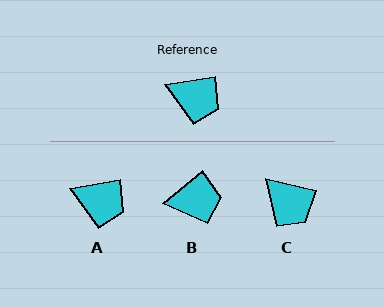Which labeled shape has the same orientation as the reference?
A.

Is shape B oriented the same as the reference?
No, it is off by about 30 degrees.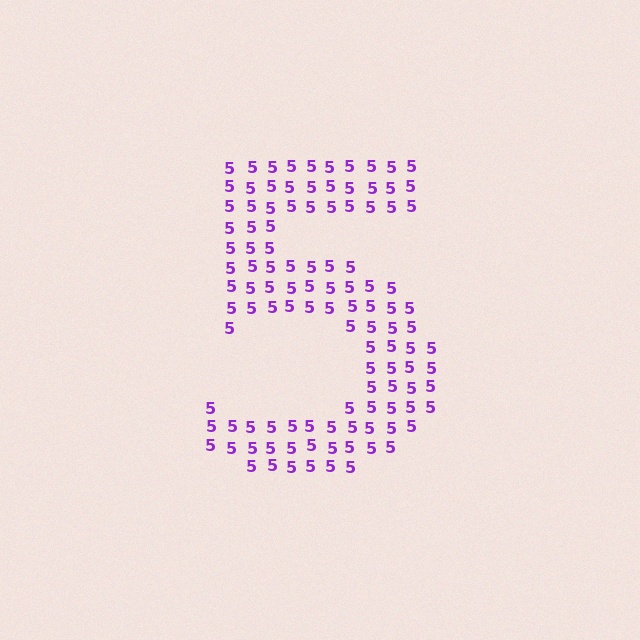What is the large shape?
The large shape is the digit 5.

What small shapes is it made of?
It is made of small digit 5's.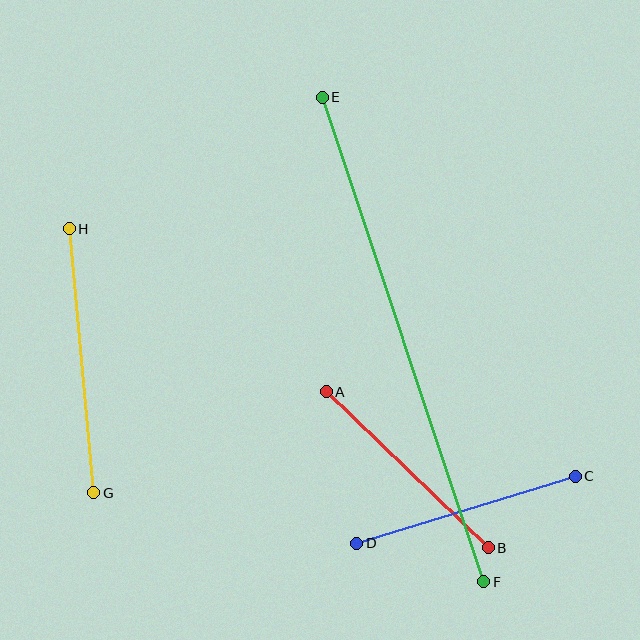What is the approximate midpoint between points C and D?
The midpoint is at approximately (466, 510) pixels.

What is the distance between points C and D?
The distance is approximately 229 pixels.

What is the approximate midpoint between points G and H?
The midpoint is at approximately (81, 361) pixels.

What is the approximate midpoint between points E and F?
The midpoint is at approximately (403, 339) pixels.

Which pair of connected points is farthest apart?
Points E and F are farthest apart.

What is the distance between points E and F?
The distance is approximately 511 pixels.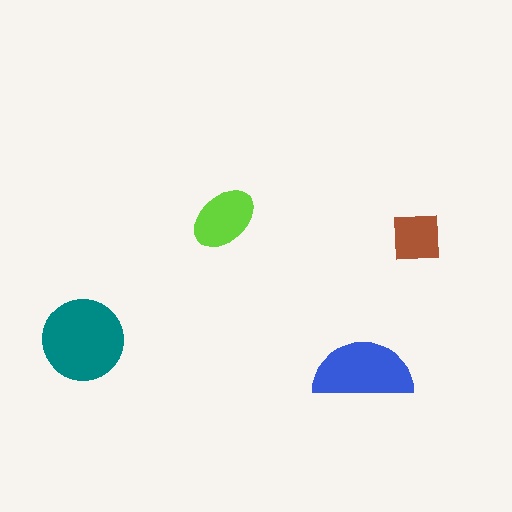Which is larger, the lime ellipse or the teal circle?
The teal circle.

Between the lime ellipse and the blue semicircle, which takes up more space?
The blue semicircle.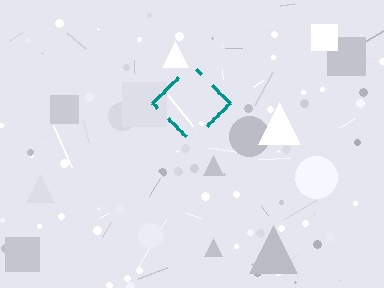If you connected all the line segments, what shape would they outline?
They would outline a diamond.